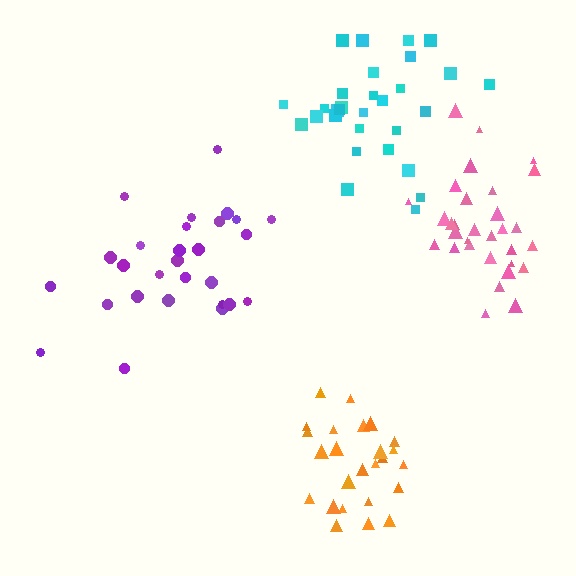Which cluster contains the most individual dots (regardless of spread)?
Pink (31).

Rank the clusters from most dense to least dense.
orange, pink, cyan, purple.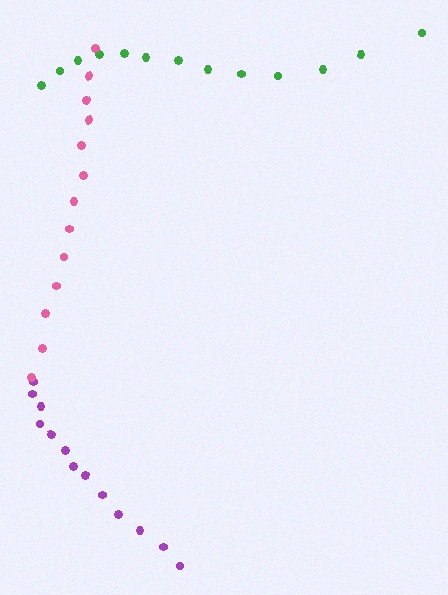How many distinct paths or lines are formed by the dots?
There are 3 distinct paths.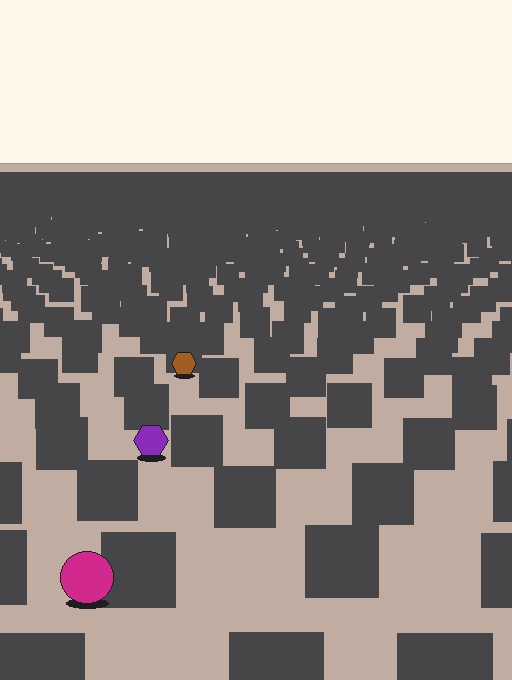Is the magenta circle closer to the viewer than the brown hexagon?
Yes. The magenta circle is closer — you can tell from the texture gradient: the ground texture is coarser near it.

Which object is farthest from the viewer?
The brown hexagon is farthest from the viewer. It appears smaller and the ground texture around it is denser.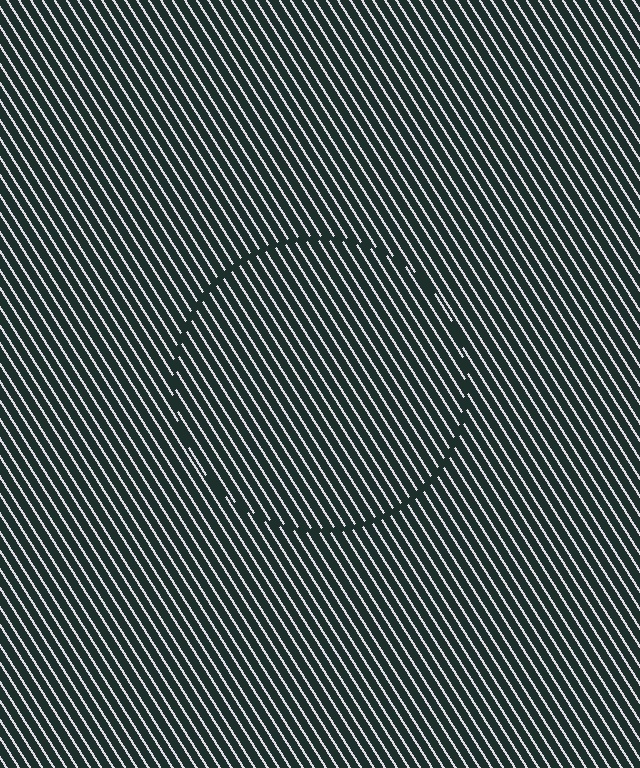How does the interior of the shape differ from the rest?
The interior of the shape contains the same grating, shifted by half a period — the contour is defined by the phase discontinuity where line-ends from the inner and outer gratings abut.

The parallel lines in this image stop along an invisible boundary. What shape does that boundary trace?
An illusory circle. The interior of the shape contains the same grating, shifted by half a period — the contour is defined by the phase discontinuity where line-ends from the inner and outer gratings abut.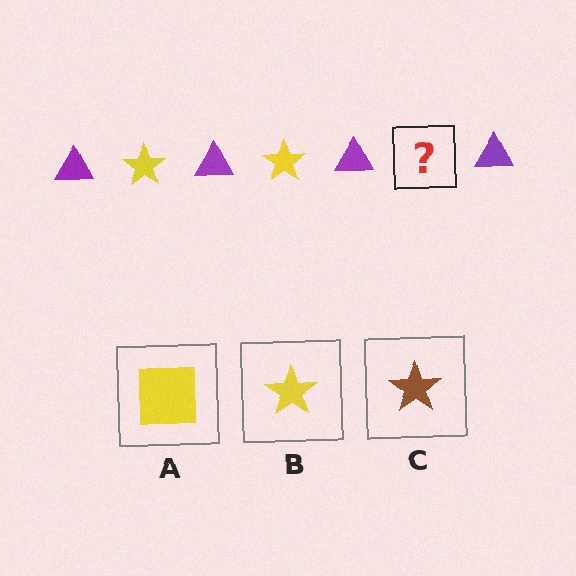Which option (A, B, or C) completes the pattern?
B.